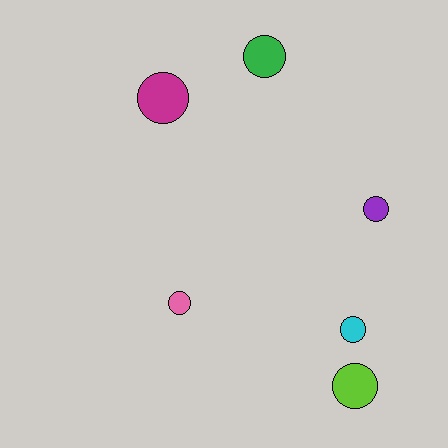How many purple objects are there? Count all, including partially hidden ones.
There is 1 purple object.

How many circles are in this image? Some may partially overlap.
There are 6 circles.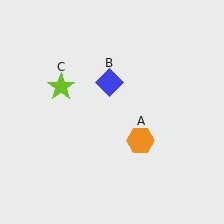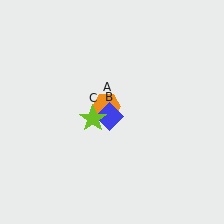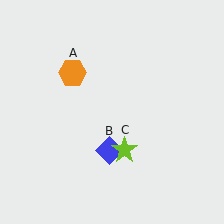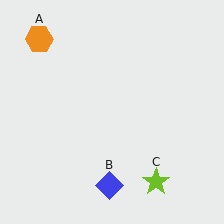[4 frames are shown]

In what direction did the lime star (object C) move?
The lime star (object C) moved down and to the right.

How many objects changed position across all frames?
3 objects changed position: orange hexagon (object A), blue diamond (object B), lime star (object C).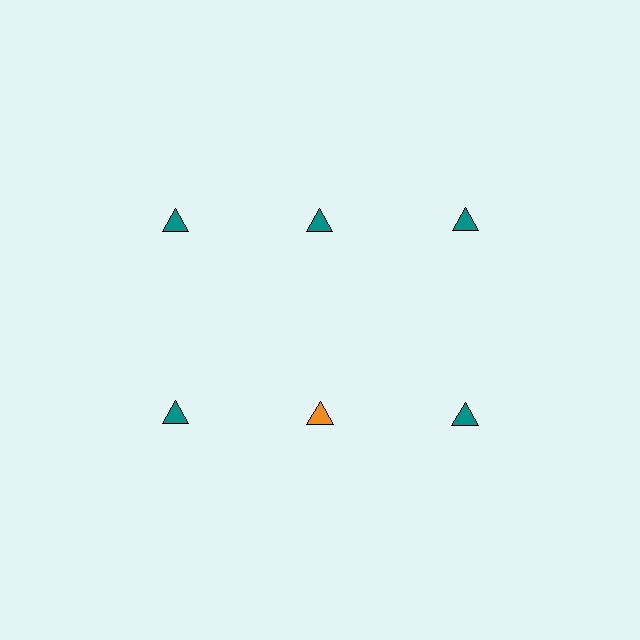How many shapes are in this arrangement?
There are 6 shapes arranged in a grid pattern.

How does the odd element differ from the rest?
It has a different color: orange instead of teal.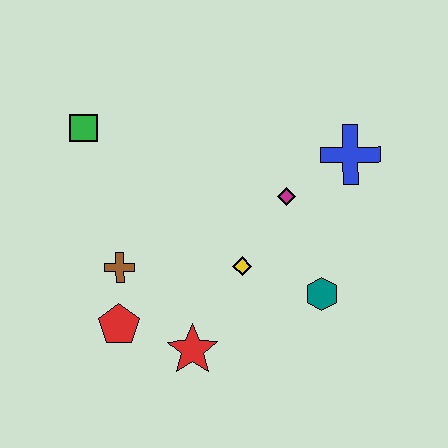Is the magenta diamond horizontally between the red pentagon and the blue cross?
Yes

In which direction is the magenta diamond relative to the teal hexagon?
The magenta diamond is above the teal hexagon.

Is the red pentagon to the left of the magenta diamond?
Yes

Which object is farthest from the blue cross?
The red pentagon is farthest from the blue cross.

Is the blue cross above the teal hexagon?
Yes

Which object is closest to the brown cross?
The red pentagon is closest to the brown cross.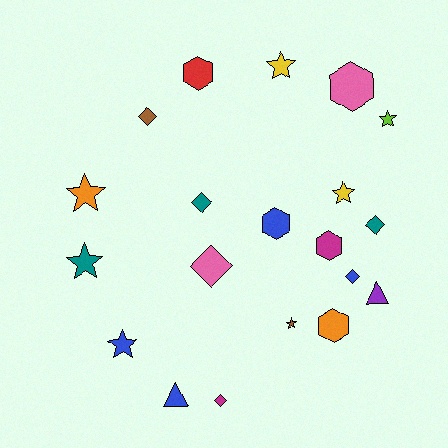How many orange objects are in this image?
There are 2 orange objects.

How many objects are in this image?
There are 20 objects.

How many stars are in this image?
There are 7 stars.